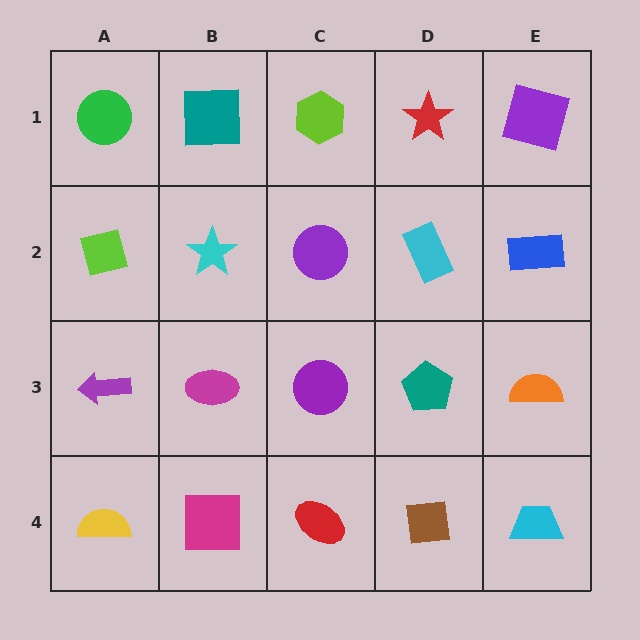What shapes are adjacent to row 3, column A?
A lime square (row 2, column A), a yellow semicircle (row 4, column A), a magenta ellipse (row 3, column B).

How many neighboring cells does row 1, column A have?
2.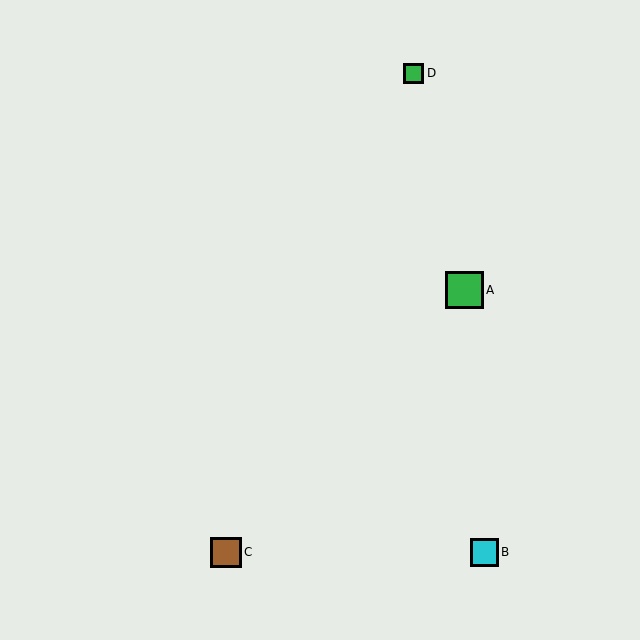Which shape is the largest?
The green square (labeled A) is the largest.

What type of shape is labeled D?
Shape D is a green square.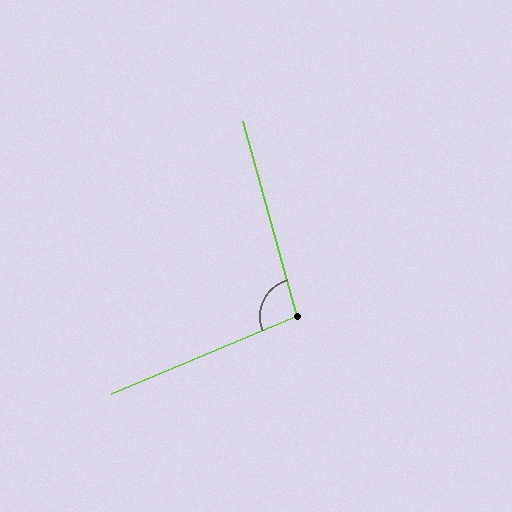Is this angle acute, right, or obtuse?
It is obtuse.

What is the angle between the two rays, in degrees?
Approximately 97 degrees.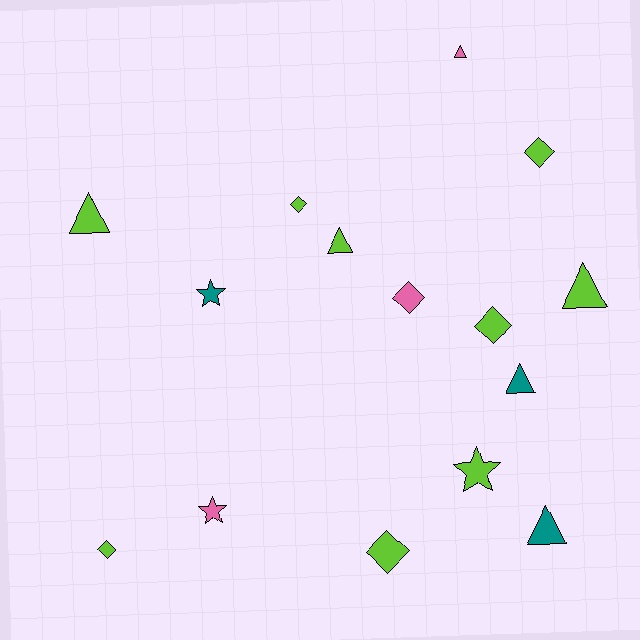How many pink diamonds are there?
There is 1 pink diamond.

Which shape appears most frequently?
Diamond, with 6 objects.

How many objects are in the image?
There are 15 objects.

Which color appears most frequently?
Lime, with 9 objects.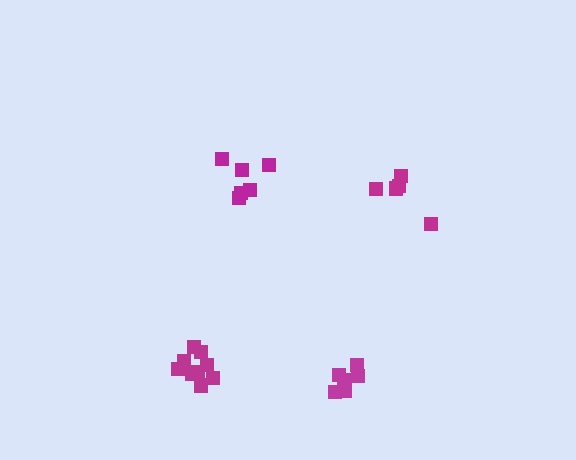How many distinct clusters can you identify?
There are 4 distinct clusters.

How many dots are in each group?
Group 1: 9 dots, Group 2: 6 dots, Group 3: 5 dots, Group 4: 6 dots (26 total).